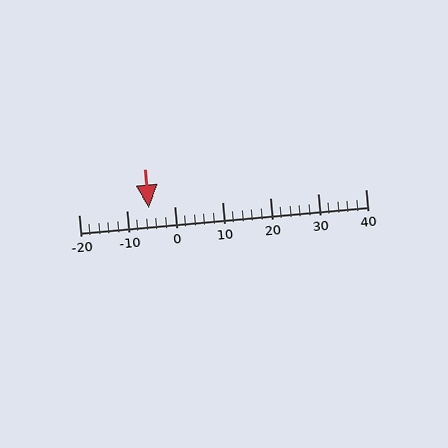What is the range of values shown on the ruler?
The ruler shows values from -20 to 40.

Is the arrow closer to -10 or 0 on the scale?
The arrow is closer to -10.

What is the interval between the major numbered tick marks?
The major tick marks are spaced 10 units apart.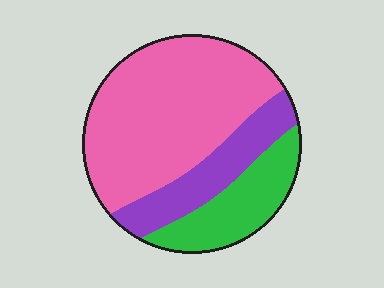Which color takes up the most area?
Pink, at roughly 60%.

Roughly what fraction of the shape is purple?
Purple takes up about one fifth (1/5) of the shape.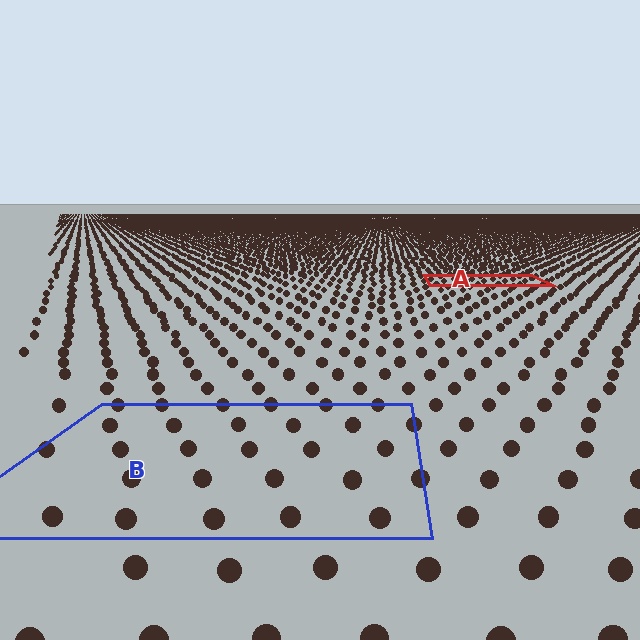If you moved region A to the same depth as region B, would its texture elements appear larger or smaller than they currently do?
They would appear larger. At a closer depth, the same texture elements are projected at a bigger on-screen size.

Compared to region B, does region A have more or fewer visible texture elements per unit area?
Region A has more texture elements per unit area — they are packed more densely because it is farther away.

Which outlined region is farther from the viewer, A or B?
Region A is farther from the viewer — the texture elements inside it appear smaller and more densely packed.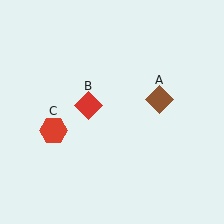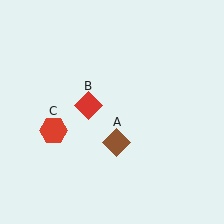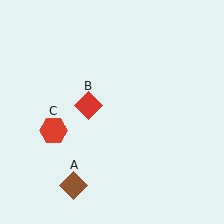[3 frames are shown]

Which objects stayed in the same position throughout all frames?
Red diamond (object B) and red hexagon (object C) remained stationary.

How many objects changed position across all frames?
1 object changed position: brown diamond (object A).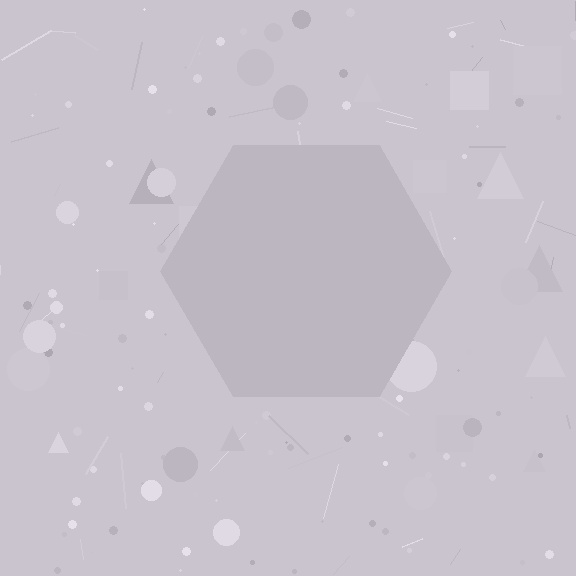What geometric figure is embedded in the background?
A hexagon is embedded in the background.